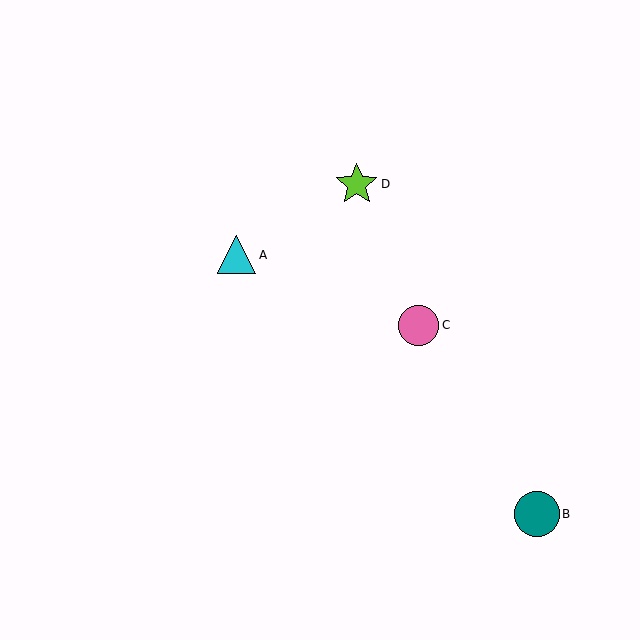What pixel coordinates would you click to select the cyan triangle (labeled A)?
Click at (237, 255) to select the cyan triangle A.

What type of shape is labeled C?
Shape C is a pink circle.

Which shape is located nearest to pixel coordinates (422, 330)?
The pink circle (labeled C) at (419, 325) is nearest to that location.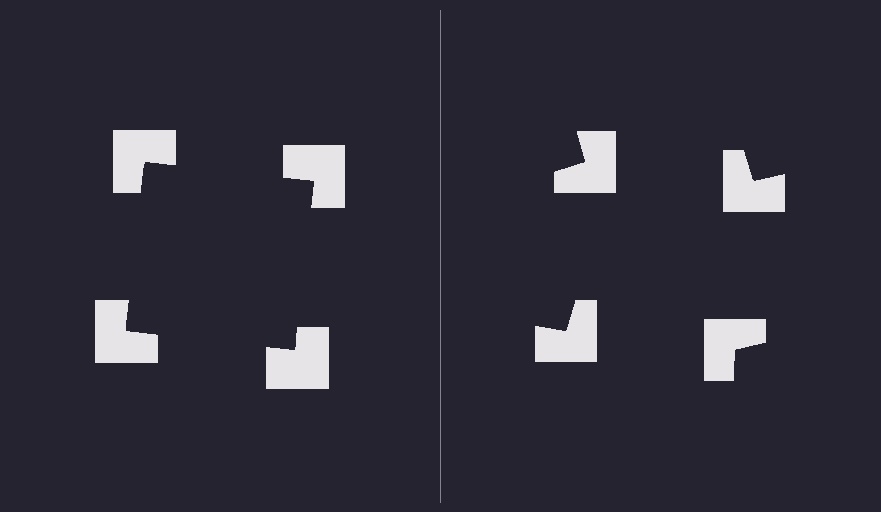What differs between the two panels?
The notched squares are positioned identically on both sides; only the wedge orientations differ. On the left they align to a square; on the right they are misaligned.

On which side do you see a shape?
An illusory square appears on the left side. On the right side the wedge cuts are rotated, so no coherent shape forms.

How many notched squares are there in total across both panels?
8 — 4 on each side.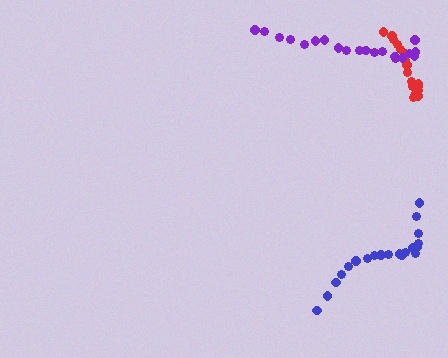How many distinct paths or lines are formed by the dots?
There are 3 distinct paths.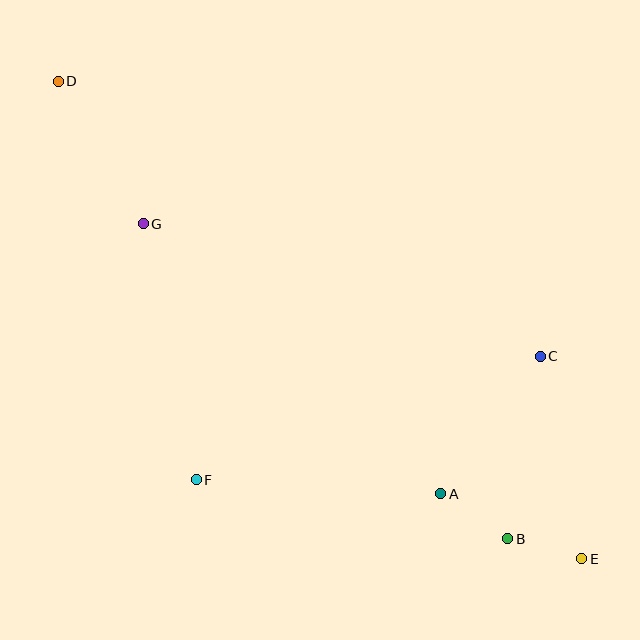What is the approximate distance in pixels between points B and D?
The distance between B and D is approximately 642 pixels.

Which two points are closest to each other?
Points B and E are closest to each other.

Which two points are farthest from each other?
Points D and E are farthest from each other.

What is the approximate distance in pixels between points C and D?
The distance between C and D is approximately 555 pixels.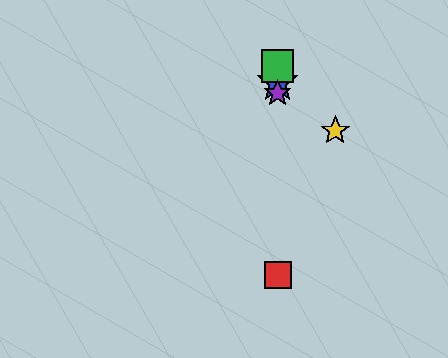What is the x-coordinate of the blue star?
The blue star is at x≈278.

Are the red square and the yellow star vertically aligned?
No, the red square is at x≈278 and the yellow star is at x≈335.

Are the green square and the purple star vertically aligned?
Yes, both are at x≈278.